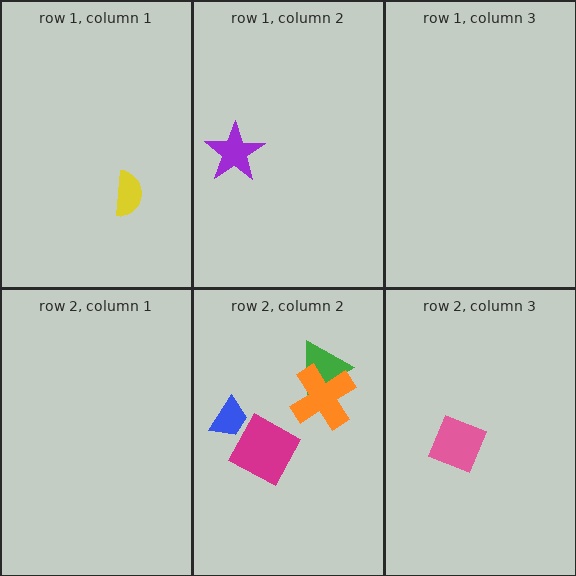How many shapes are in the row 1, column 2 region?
1.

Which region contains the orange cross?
The row 2, column 2 region.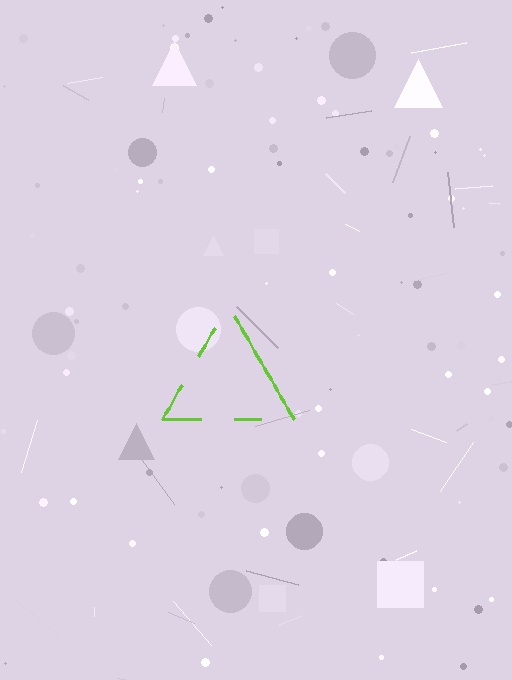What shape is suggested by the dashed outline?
The dashed outline suggests a triangle.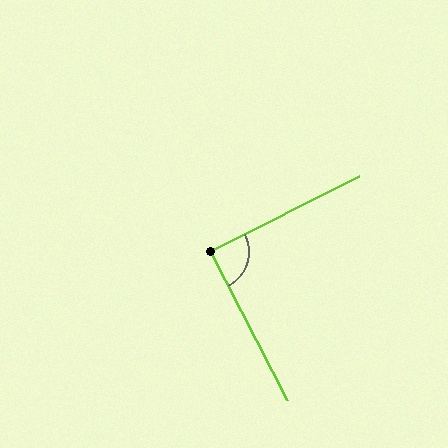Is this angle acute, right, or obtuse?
It is approximately a right angle.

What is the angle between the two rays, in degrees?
Approximately 90 degrees.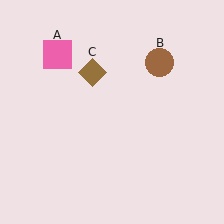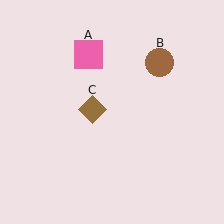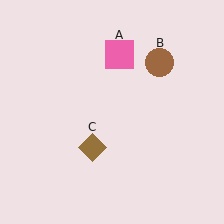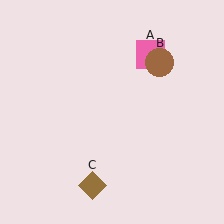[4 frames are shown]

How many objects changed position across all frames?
2 objects changed position: pink square (object A), brown diamond (object C).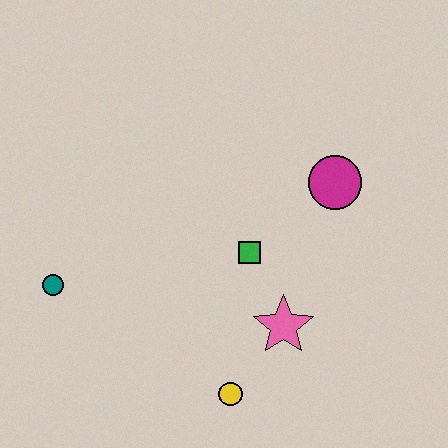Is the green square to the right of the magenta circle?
No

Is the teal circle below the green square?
Yes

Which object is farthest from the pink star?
The teal circle is farthest from the pink star.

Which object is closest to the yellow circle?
The pink star is closest to the yellow circle.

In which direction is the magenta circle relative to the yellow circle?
The magenta circle is above the yellow circle.